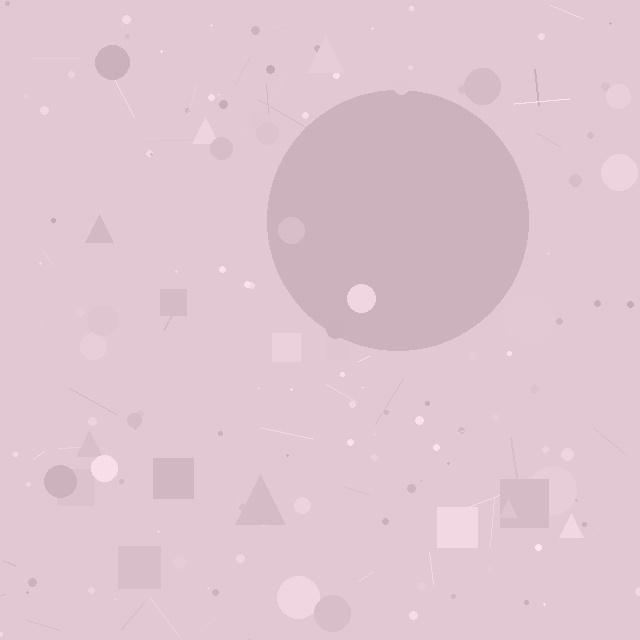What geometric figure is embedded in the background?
A circle is embedded in the background.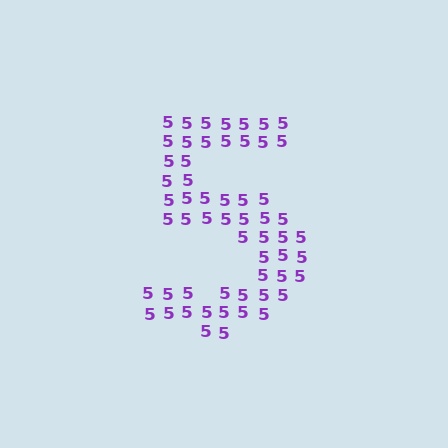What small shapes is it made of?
It is made of small digit 5's.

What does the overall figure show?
The overall figure shows the digit 5.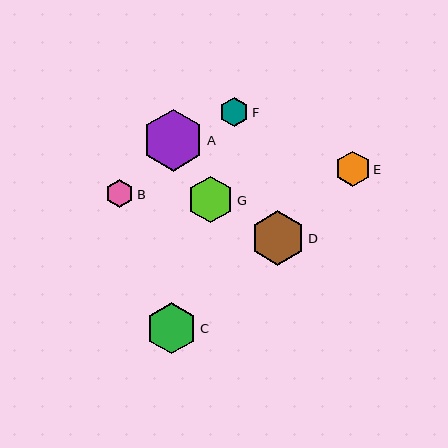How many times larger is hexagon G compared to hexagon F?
Hexagon G is approximately 1.6 times the size of hexagon F.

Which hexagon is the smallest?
Hexagon B is the smallest with a size of approximately 28 pixels.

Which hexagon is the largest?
Hexagon A is the largest with a size of approximately 61 pixels.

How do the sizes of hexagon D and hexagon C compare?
Hexagon D and hexagon C are approximately the same size.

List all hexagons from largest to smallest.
From largest to smallest: A, D, C, G, E, F, B.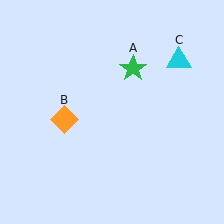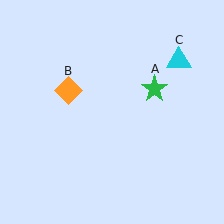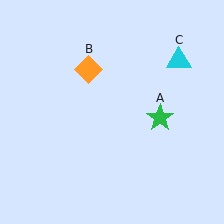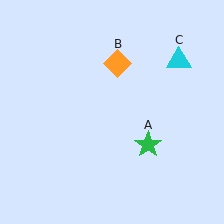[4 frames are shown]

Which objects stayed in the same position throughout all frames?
Cyan triangle (object C) remained stationary.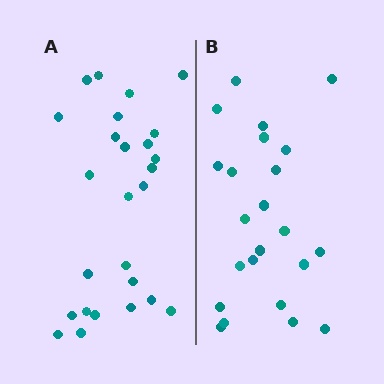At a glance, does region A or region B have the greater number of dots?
Region A (the left region) has more dots.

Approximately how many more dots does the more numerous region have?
Region A has just a few more — roughly 2 or 3 more dots than region B.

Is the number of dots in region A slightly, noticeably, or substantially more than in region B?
Region A has only slightly more — the two regions are fairly close. The ratio is roughly 1.1 to 1.